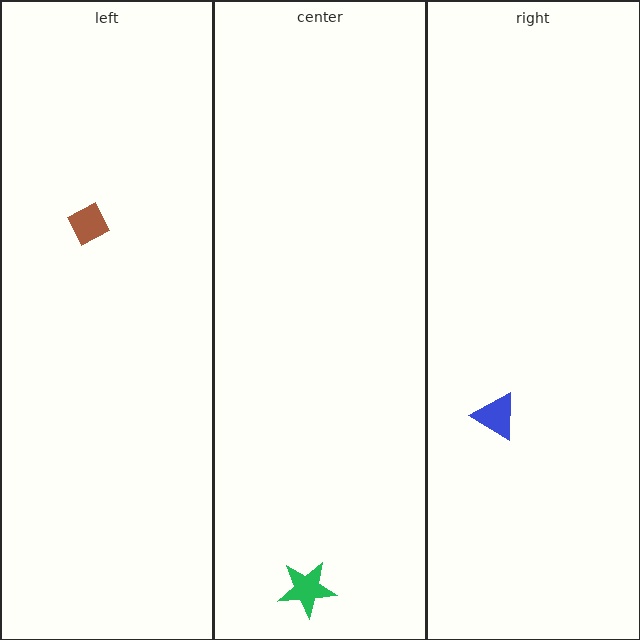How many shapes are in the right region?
1.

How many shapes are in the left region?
1.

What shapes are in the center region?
The green star.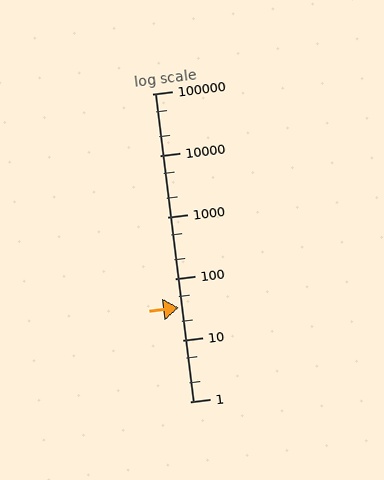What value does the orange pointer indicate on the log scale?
The pointer indicates approximately 34.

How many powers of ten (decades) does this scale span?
The scale spans 5 decades, from 1 to 100000.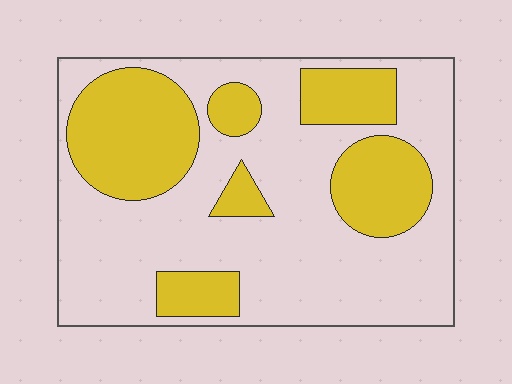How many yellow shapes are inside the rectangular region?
6.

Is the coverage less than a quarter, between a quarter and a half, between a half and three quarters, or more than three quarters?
Between a quarter and a half.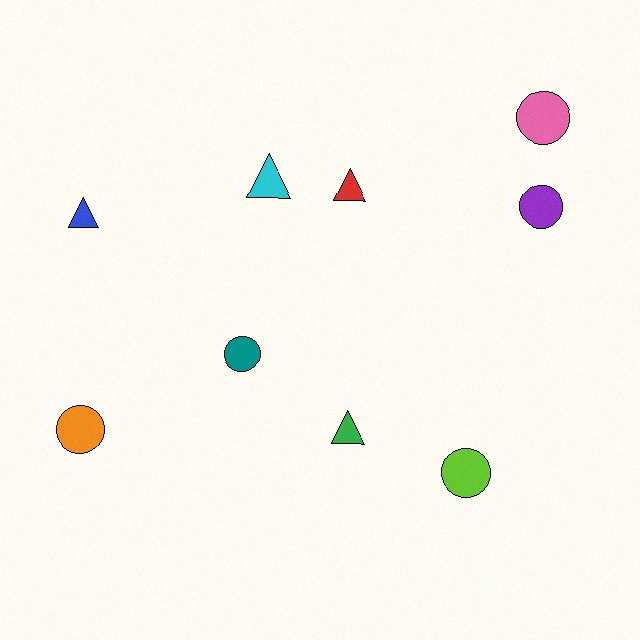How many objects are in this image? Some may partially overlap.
There are 9 objects.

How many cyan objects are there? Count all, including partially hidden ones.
There is 1 cyan object.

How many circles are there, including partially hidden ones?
There are 5 circles.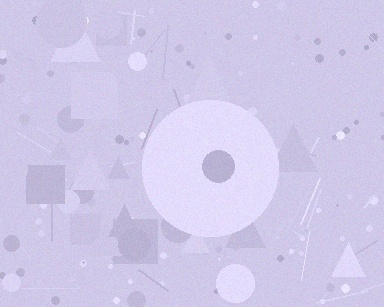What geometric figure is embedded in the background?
A circle is embedded in the background.